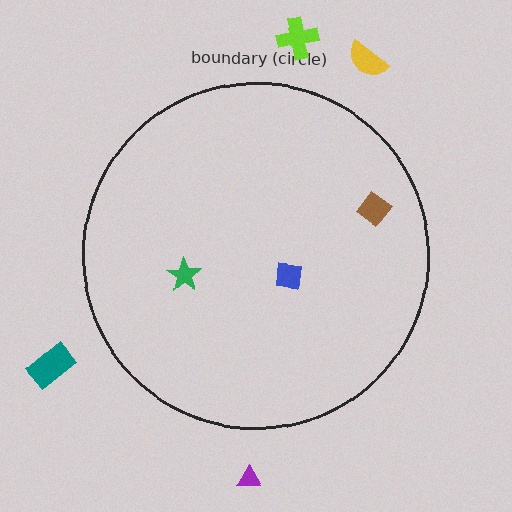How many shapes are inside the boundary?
3 inside, 4 outside.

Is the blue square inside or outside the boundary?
Inside.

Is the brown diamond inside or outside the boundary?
Inside.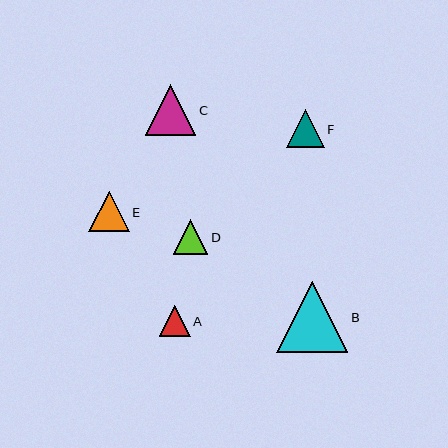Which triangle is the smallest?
Triangle A is the smallest with a size of approximately 30 pixels.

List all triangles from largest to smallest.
From largest to smallest: B, C, E, F, D, A.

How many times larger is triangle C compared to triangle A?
Triangle C is approximately 1.7 times the size of triangle A.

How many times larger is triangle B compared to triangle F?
Triangle B is approximately 1.9 times the size of triangle F.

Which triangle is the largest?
Triangle B is the largest with a size of approximately 71 pixels.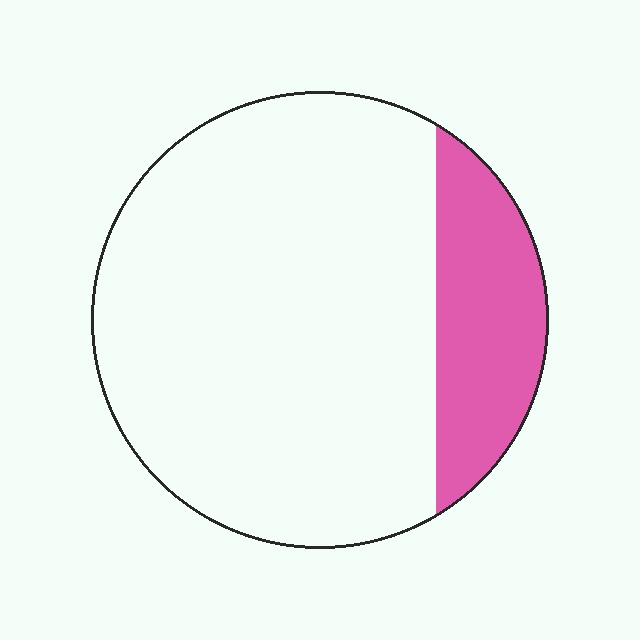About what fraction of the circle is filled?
About one fifth (1/5).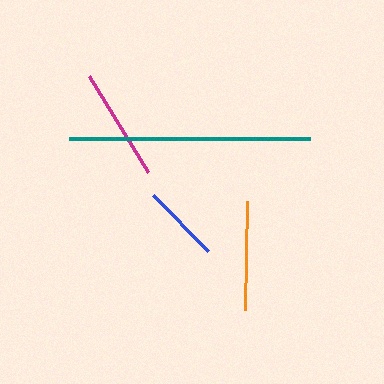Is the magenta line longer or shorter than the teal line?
The teal line is longer than the magenta line.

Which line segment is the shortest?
The blue line is the shortest at approximately 78 pixels.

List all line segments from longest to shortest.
From longest to shortest: teal, magenta, orange, blue.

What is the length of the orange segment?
The orange segment is approximately 108 pixels long.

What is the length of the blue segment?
The blue segment is approximately 78 pixels long.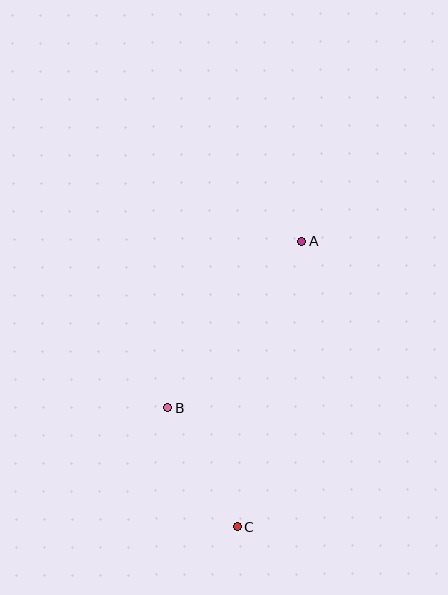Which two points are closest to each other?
Points B and C are closest to each other.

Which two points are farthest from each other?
Points A and C are farthest from each other.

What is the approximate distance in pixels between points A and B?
The distance between A and B is approximately 214 pixels.